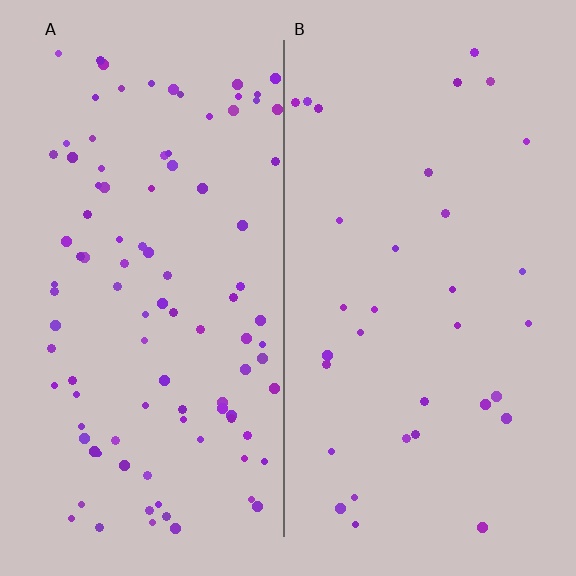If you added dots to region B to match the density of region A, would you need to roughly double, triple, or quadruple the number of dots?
Approximately triple.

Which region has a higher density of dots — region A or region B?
A (the left).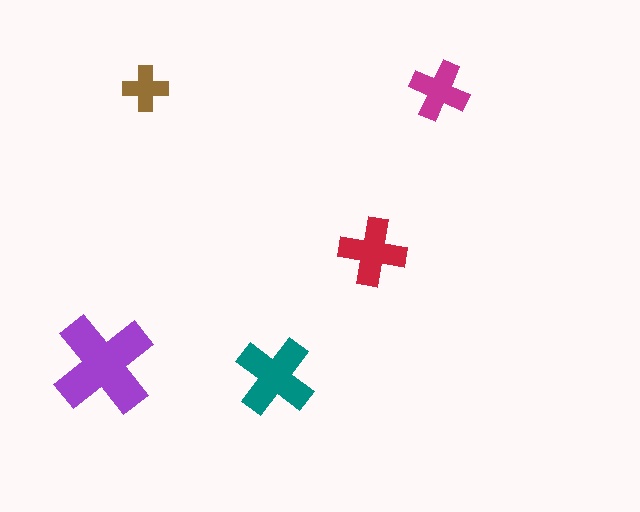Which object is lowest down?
The teal cross is bottommost.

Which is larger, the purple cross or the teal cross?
The purple one.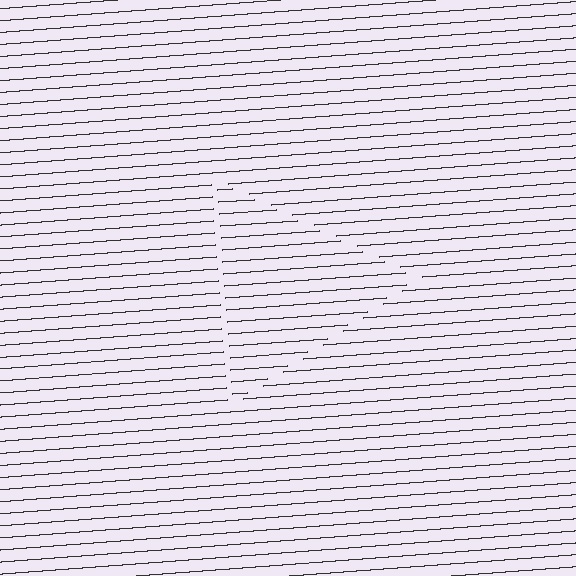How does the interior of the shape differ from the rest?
The interior of the shape contains the same grating, shifted by half a period — the contour is defined by the phase discontinuity where line-ends from the inner and outer gratings abut.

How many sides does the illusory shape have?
3 sides — the line-ends trace a triangle.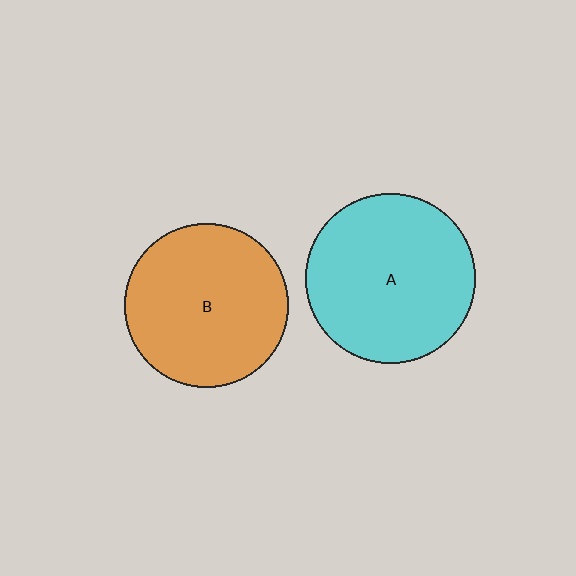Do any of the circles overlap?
No, none of the circles overlap.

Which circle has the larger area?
Circle A (cyan).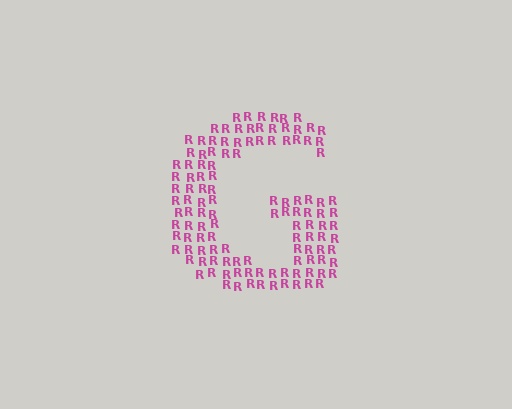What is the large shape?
The large shape is the letter G.